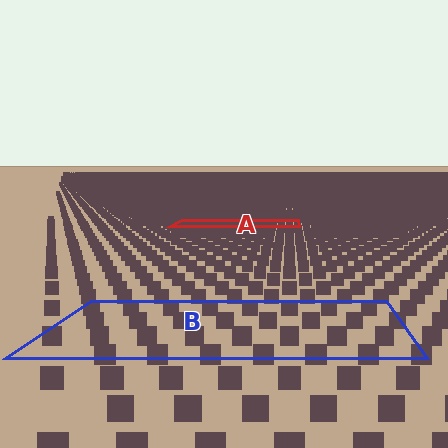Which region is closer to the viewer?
Region B is closer. The texture elements there are larger and more spread out.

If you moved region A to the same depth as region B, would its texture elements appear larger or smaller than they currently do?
They would appear larger. At a closer depth, the same texture elements are projected at a bigger on-screen size.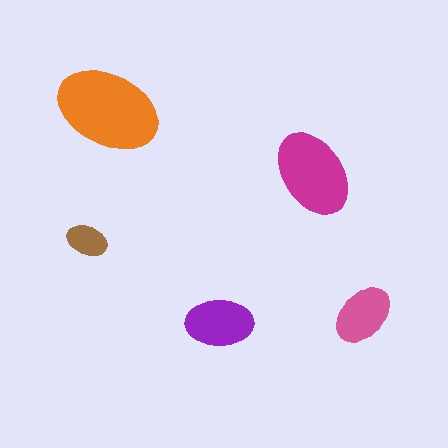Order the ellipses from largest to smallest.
the orange one, the magenta one, the purple one, the pink one, the brown one.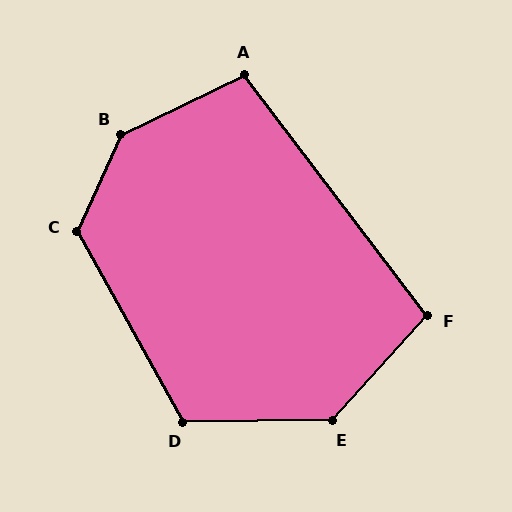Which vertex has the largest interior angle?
B, at approximately 141 degrees.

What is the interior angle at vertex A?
Approximately 101 degrees (obtuse).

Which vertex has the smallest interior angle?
F, at approximately 101 degrees.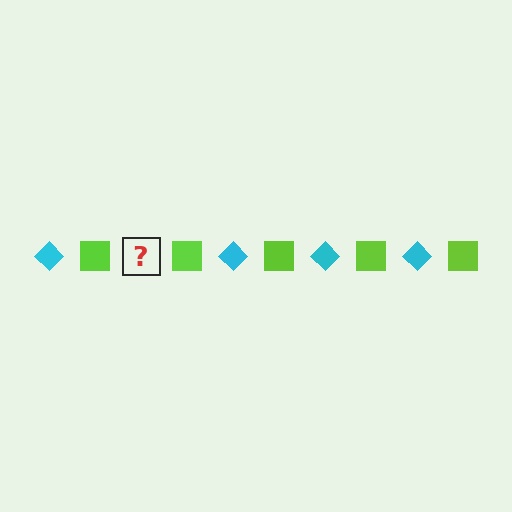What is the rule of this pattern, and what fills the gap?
The rule is that the pattern alternates between cyan diamond and lime square. The gap should be filled with a cyan diamond.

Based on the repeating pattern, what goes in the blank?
The blank should be a cyan diamond.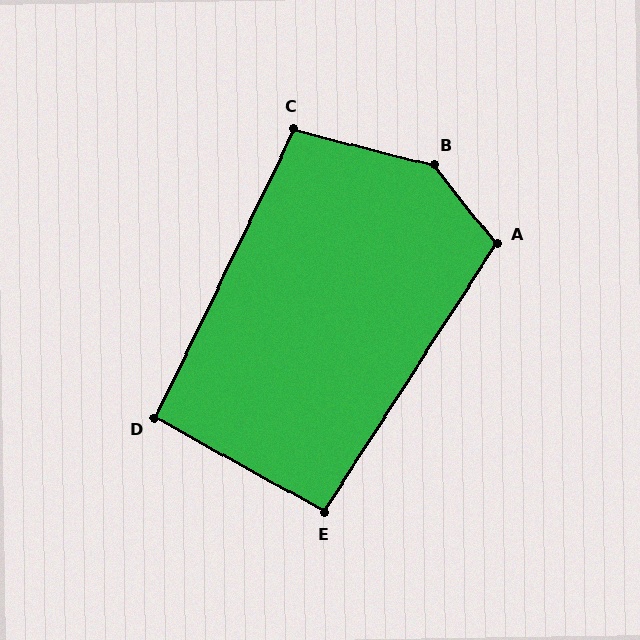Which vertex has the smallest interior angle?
D, at approximately 93 degrees.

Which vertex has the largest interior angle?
B, at approximately 143 degrees.